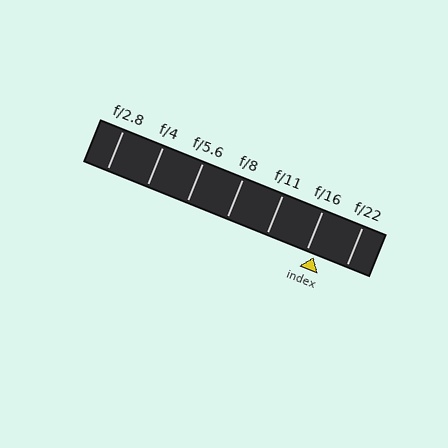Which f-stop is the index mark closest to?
The index mark is closest to f/16.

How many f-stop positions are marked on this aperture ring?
There are 7 f-stop positions marked.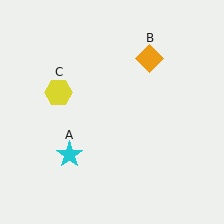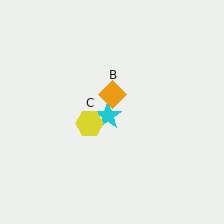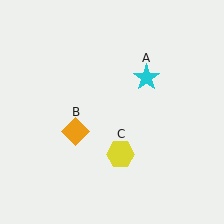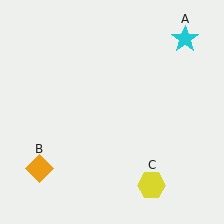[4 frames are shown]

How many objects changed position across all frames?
3 objects changed position: cyan star (object A), orange diamond (object B), yellow hexagon (object C).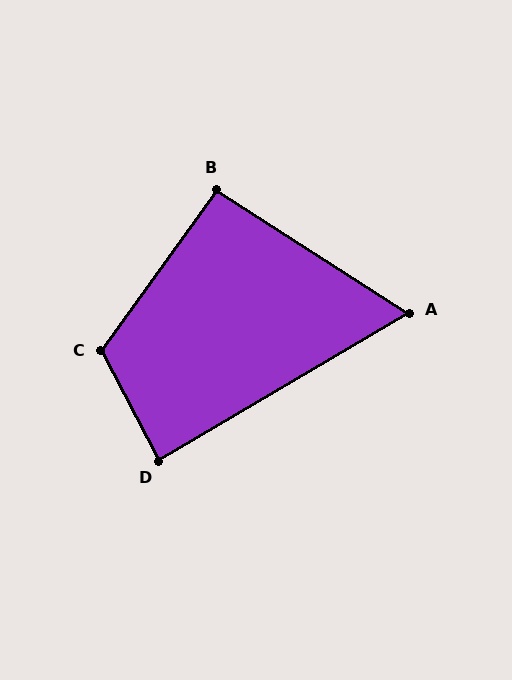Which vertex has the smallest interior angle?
A, at approximately 63 degrees.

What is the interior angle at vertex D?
Approximately 87 degrees (approximately right).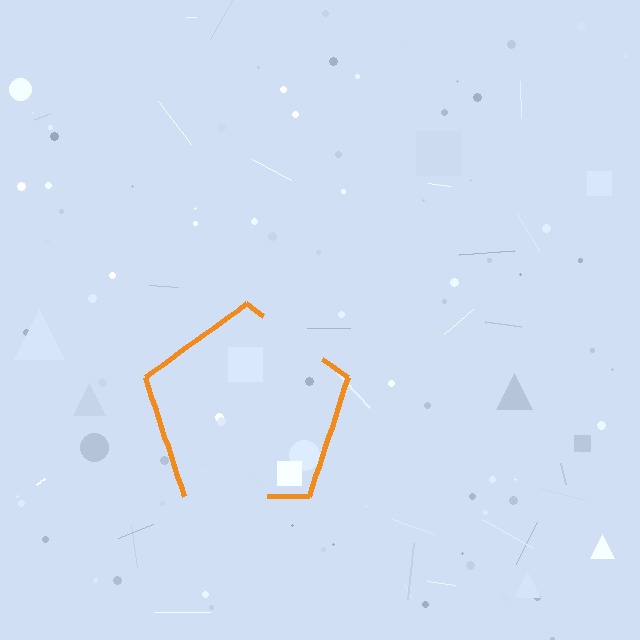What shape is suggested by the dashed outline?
The dashed outline suggests a pentagon.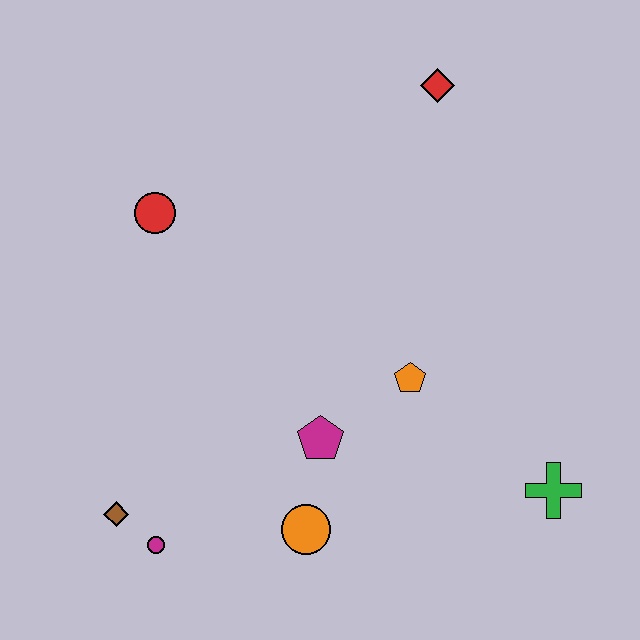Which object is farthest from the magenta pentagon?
The red diamond is farthest from the magenta pentagon.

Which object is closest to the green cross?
The orange pentagon is closest to the green cross.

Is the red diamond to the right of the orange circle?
Yes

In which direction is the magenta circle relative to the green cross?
The magenta circle is to the left of the green cross.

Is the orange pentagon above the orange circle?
Yes